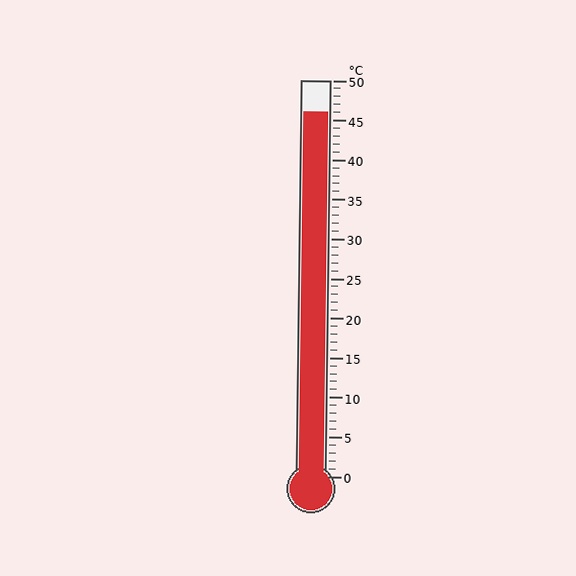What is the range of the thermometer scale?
The thermometer scale ranges from 0°C to 50°C.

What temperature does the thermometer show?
The thermometer shows approximately 46°C.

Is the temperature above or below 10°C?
The temperature is above 10°C.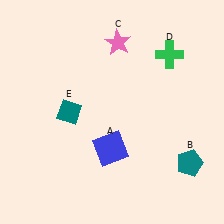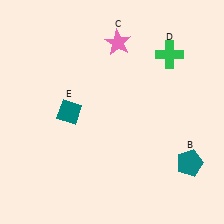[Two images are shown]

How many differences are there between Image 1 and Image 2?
There is 1 difference between the two images.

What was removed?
The blue square (A) was removed in Image 2.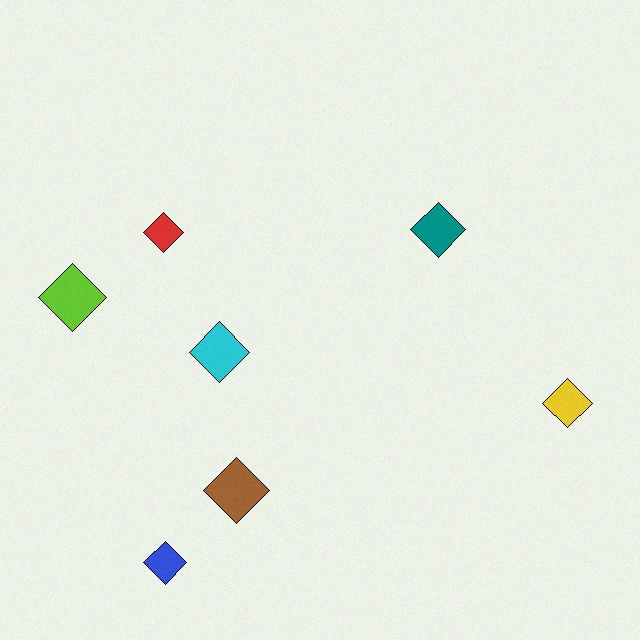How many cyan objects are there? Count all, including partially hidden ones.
There is 1 cyan object.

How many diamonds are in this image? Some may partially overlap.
There are 7 diamonds.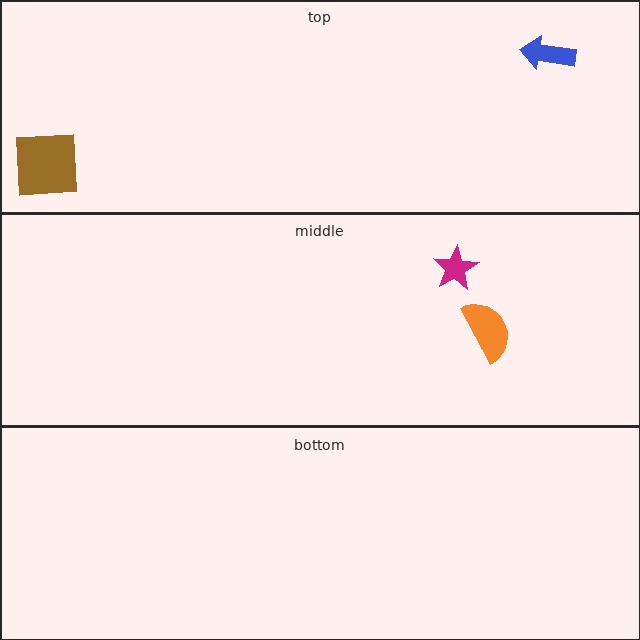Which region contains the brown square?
The top region.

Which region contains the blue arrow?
The top region.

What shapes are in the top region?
The blue arrow, the brown square.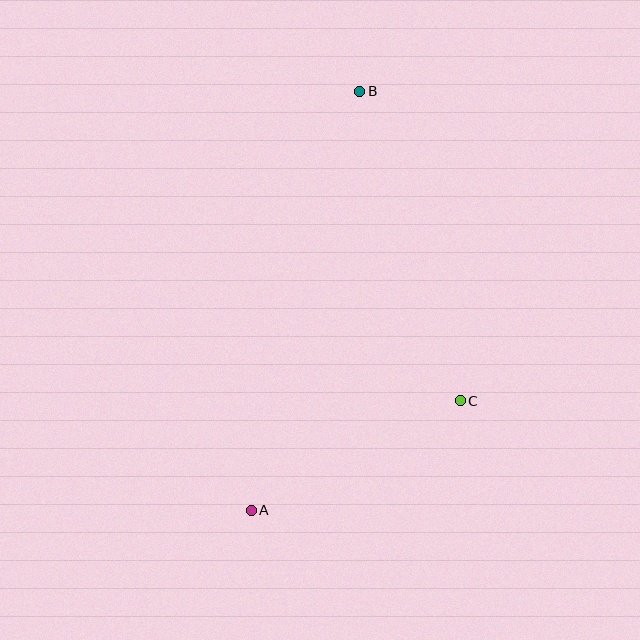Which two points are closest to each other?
Points A and C are closest to each other.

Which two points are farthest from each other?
Points A and B are farthest from each other.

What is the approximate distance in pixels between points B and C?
The distance between B and C is approximately 325 pixels.